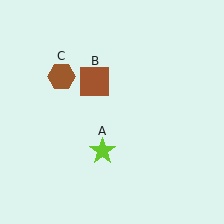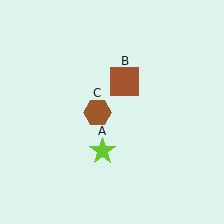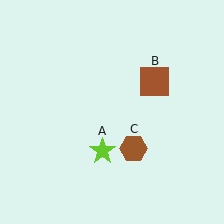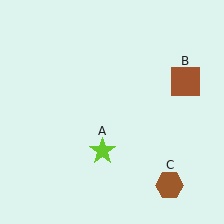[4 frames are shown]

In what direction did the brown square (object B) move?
The brown square (object B) moved right.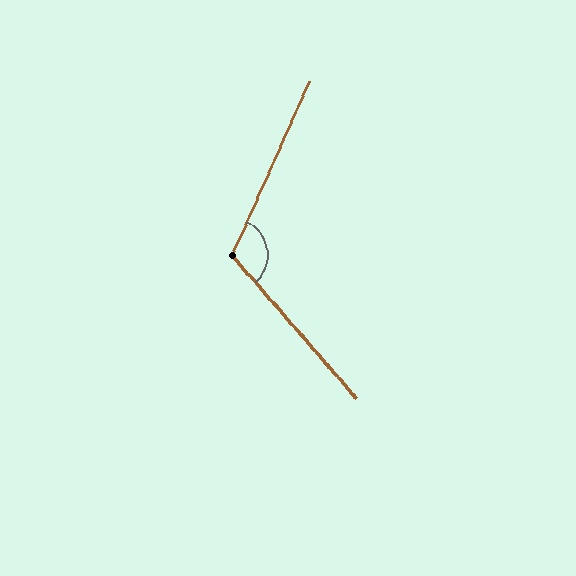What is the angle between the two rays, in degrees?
Approximately 115 degrees.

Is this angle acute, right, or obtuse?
It is obtuse.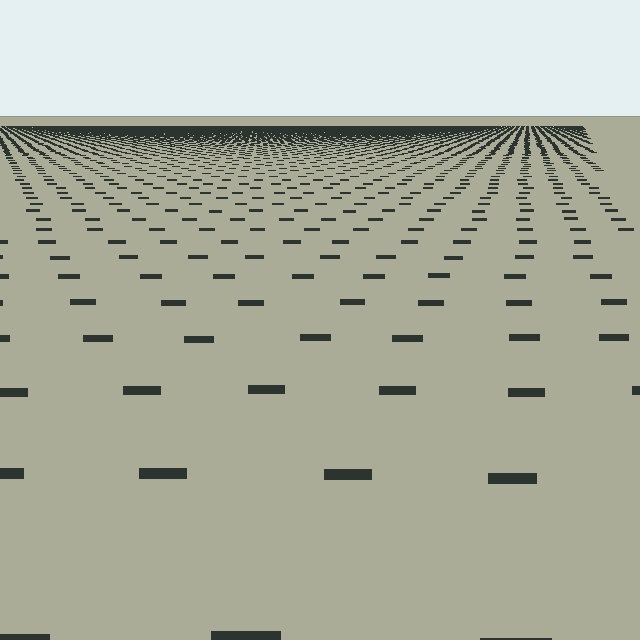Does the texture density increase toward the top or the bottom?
Density increases toward the top.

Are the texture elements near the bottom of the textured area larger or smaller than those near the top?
Larger. Near the bottom, elements are closer to the viewer and appear at a bigger on-screen size.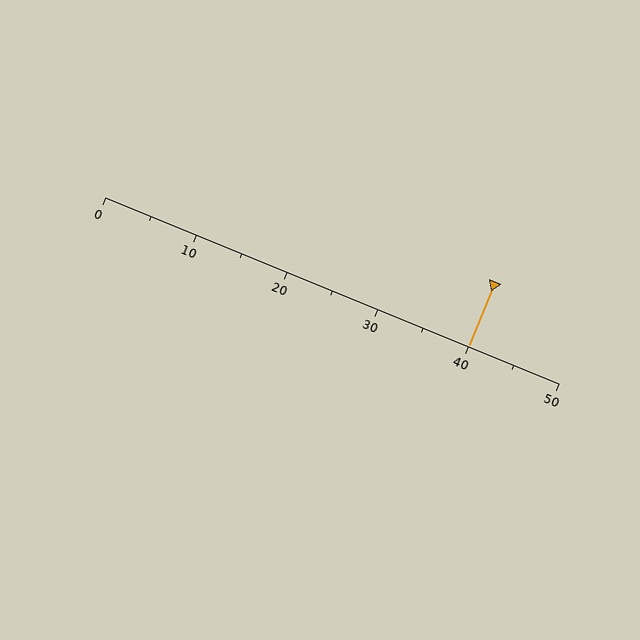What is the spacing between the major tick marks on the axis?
The major ticks are spaced 10 apart.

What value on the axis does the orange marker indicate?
The marker indicates approximately 40.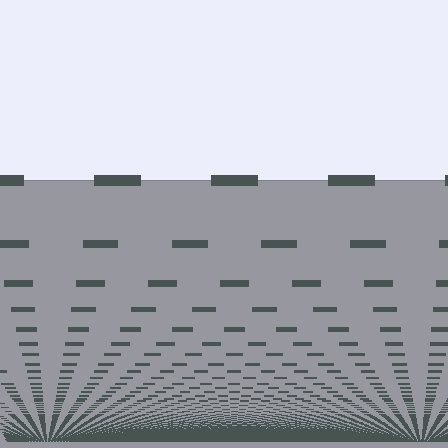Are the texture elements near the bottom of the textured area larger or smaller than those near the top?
Smaller. The gradient is inverted — elements near the bottom are smaller and denser.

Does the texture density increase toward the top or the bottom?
Density increases toward the bottom.